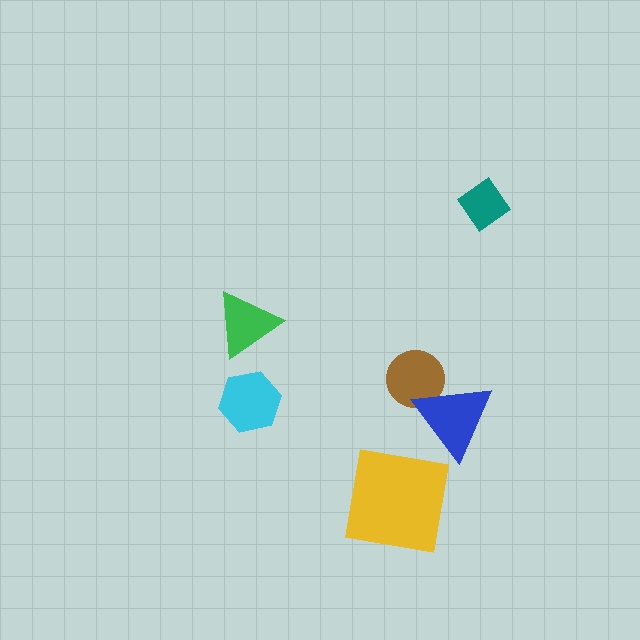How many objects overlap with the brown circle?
1 object overlaps with the brown circle.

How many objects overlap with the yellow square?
0 objects overlap with the yellow square.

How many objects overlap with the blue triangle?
1 object overlaps with the blue triangle.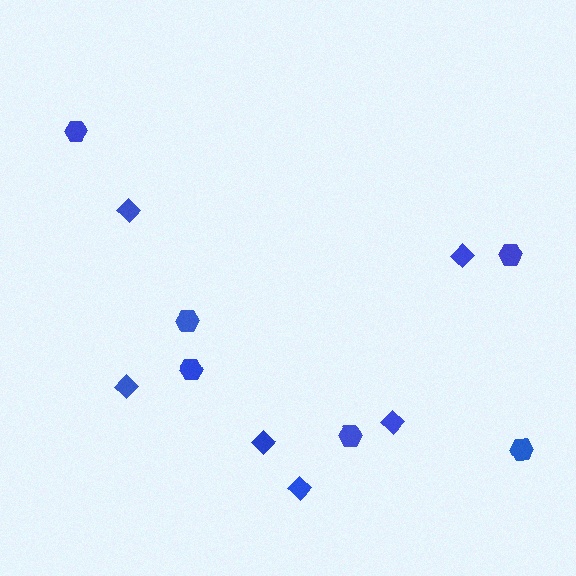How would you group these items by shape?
There are 2 groups: one group of hexagons (6) and one group of diamonds (6).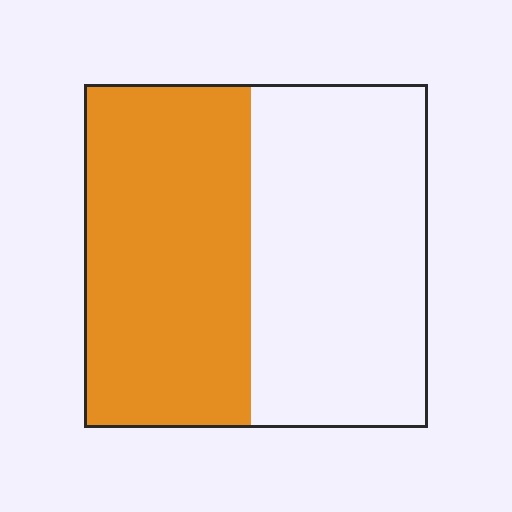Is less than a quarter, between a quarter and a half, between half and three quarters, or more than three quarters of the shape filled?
Between a quarter and a half.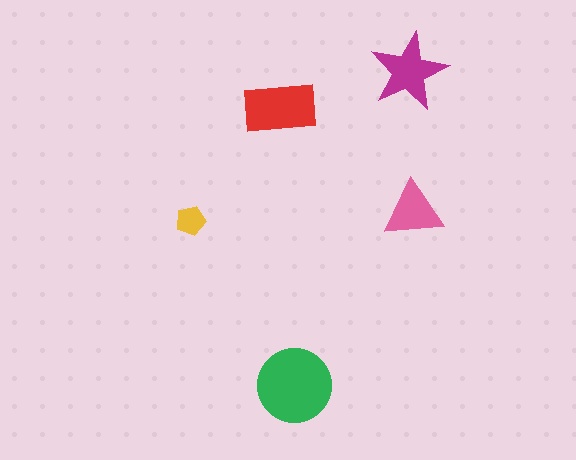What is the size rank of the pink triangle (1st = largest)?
4th.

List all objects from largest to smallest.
The green circle, the red rectangle, the magenta star, the pink triangle, the yellow pentagon.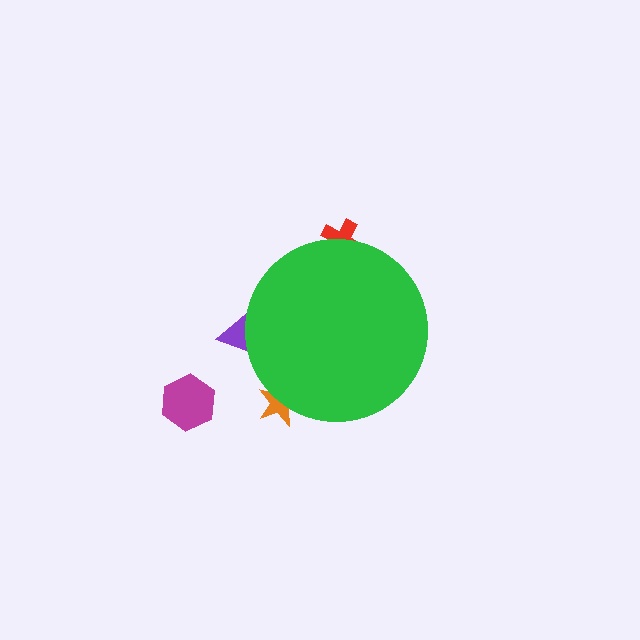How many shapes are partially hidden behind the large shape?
3 shapes are partially hidden.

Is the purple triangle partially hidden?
Yes, the purple triangle is partially hidden behind the green circle.